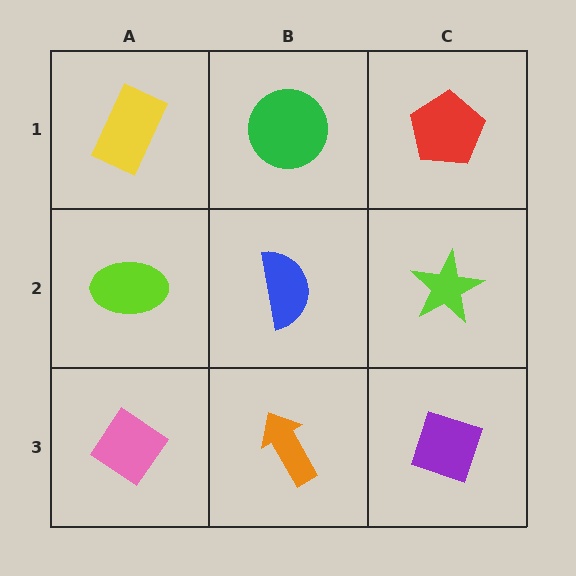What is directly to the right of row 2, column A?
A blue semicircle.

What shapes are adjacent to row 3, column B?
A blue semicircle (row 2, column B), a pink diamond (row 3, column A), a purple diamond (row 3, column C).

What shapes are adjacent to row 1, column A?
A lime ellipse (row 2, column A), a green circle (row 1, column B).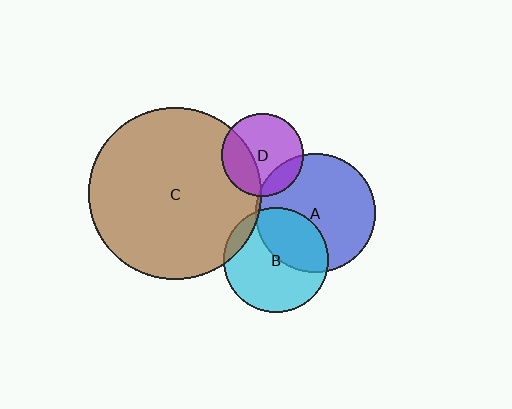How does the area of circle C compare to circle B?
Approximately 2.7 times.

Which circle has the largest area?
Circle C (brown).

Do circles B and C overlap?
Yes.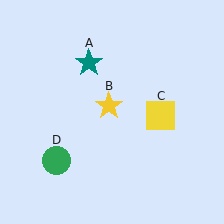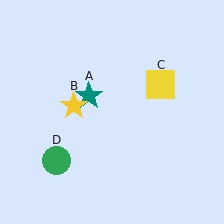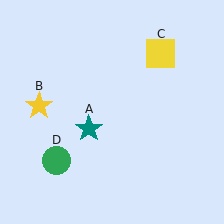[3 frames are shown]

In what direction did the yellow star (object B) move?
The yellow star (object B) moved left.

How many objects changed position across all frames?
3 objects changed position: teal star (object A), yellow star (object B), yellow square (object C).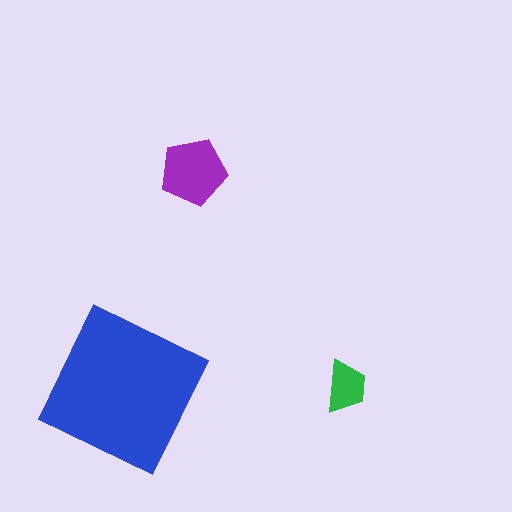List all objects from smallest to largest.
The green trapezoid, the purple pentagon, the blue square.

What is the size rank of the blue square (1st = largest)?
1st.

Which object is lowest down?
The blue square is bottommost.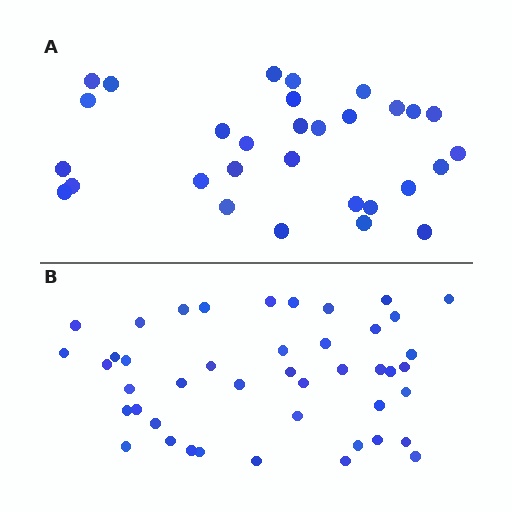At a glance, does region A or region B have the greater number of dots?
Region B (the bottom region) has more dots.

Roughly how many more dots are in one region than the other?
Region B has approximately 15 more dots than region A.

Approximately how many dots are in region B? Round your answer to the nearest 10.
About 40 dots. (The exact count is 44, which rounds to 40.)